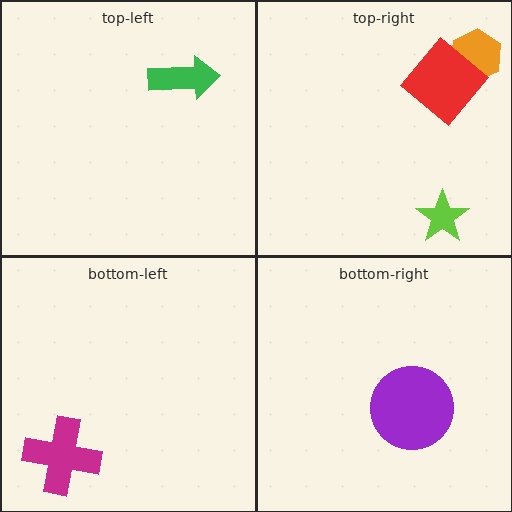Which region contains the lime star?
The top-right region.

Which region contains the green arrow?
The top-left region.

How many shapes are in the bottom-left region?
1.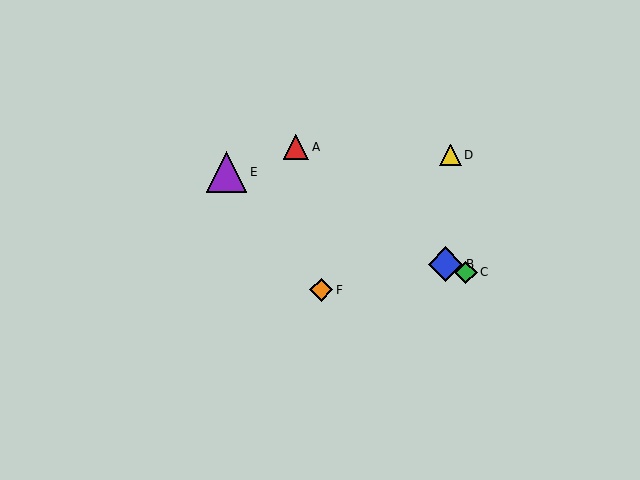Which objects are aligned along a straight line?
Objects B, C, E are aligned along a straight line.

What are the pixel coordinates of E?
Object E is at (227, 172).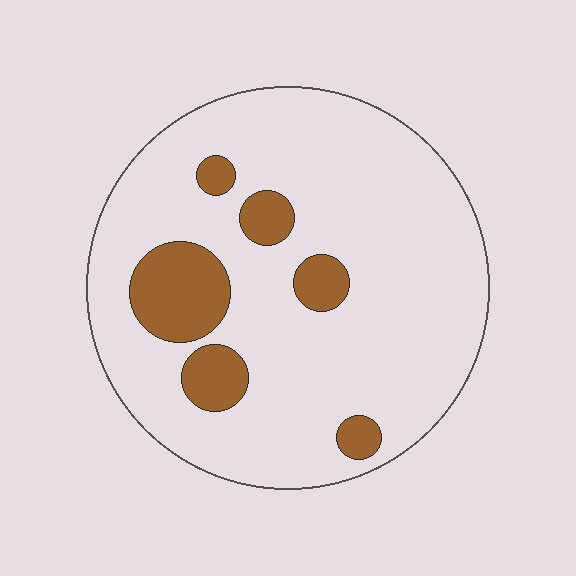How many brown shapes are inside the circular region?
6.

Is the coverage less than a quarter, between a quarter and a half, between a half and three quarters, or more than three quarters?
Less than a quarter.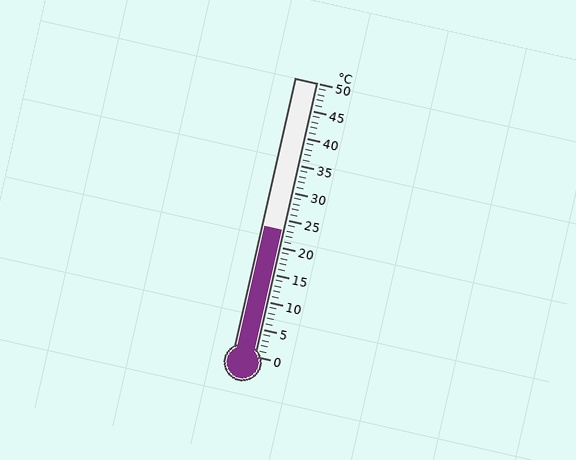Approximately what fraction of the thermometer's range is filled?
The thermometer is filled to approximately 45% of its range.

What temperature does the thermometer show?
The thermometer shows approximately 23°C.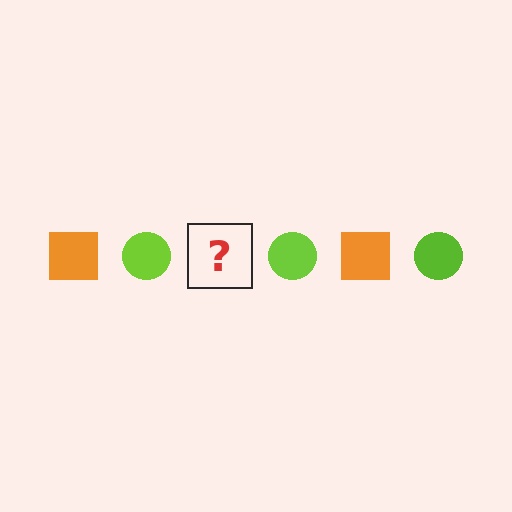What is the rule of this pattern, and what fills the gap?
The rule is that the pattern alternates between orange square and lime circle. The gap should be filled with an orange square.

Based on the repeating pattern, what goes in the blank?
The blank should be an orange square.